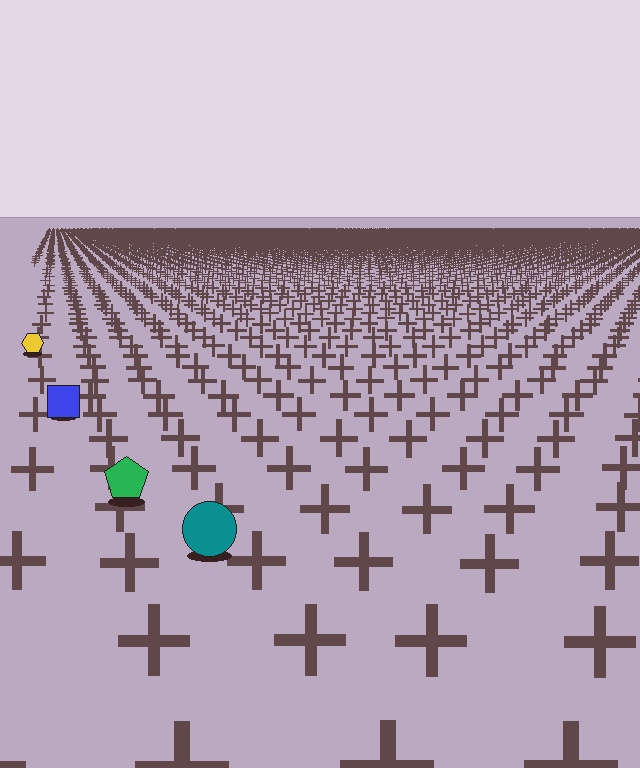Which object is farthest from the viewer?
The yellow hexagon is farthest from the viewer. It appears smaller and the ground texture around it is denser.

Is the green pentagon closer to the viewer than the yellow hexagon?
Yes. The green pentagon is closer — you can tell from the texture gradient: the ground texture is coarser near it.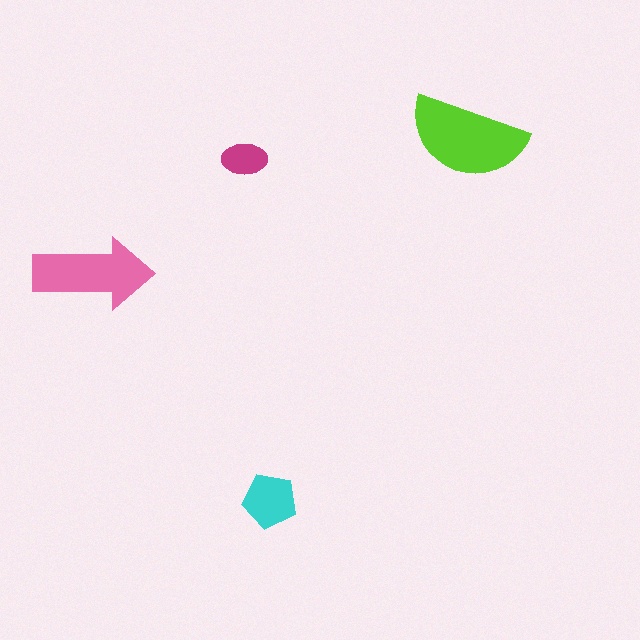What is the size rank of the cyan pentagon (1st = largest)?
3rd.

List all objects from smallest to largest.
The magenta ellipse, the cyan pentagon, the pink arrow, the lime semicircle.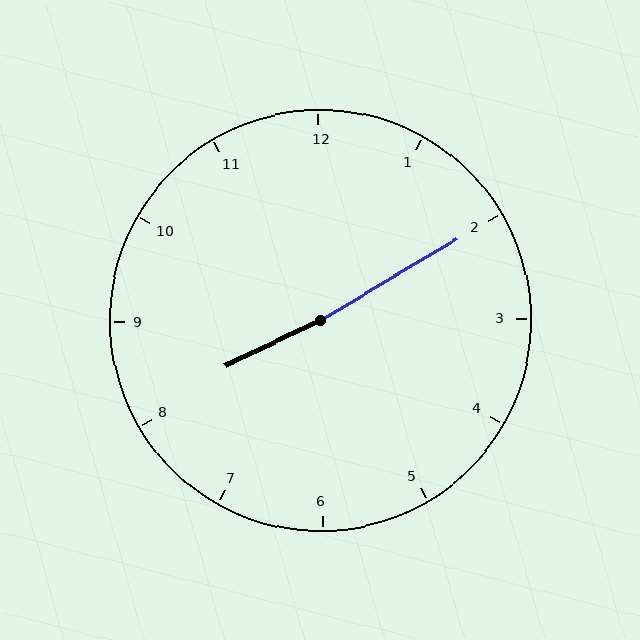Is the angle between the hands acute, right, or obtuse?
It is obtuse.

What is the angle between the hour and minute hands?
Approximately 175 degrees.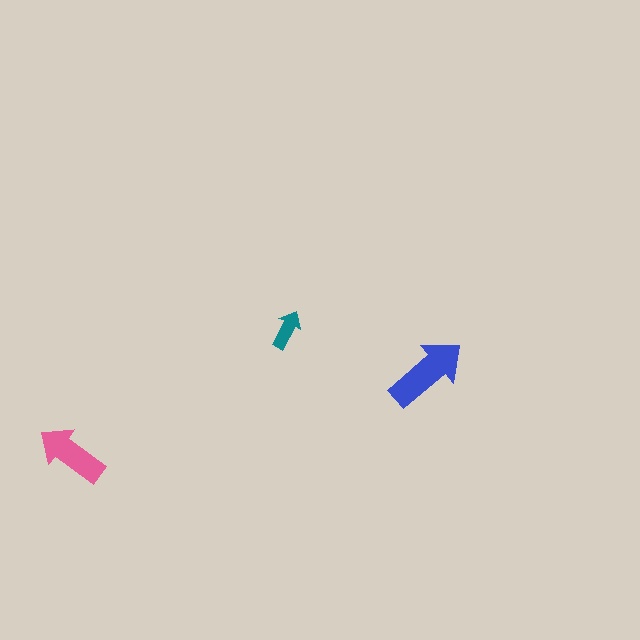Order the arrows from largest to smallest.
the blue one, the pink one, the teal one.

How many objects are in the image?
There are 3 objects in the image.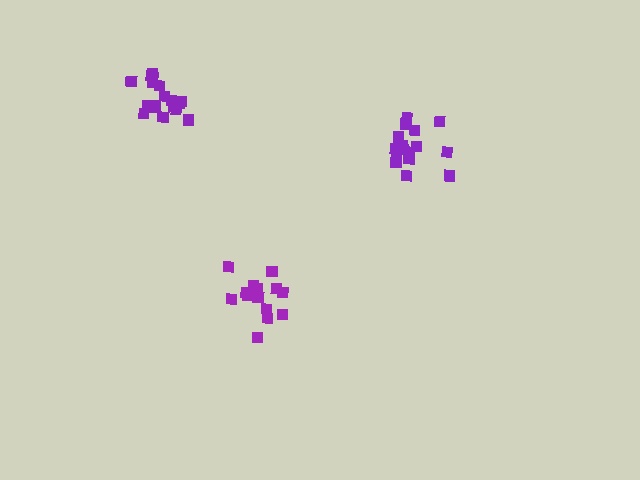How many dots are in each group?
Group 1: 14 dots, Group 2: 19 dots, Group 3: 16 dots (49 total).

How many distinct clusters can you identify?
There are 3 distinct clusters.